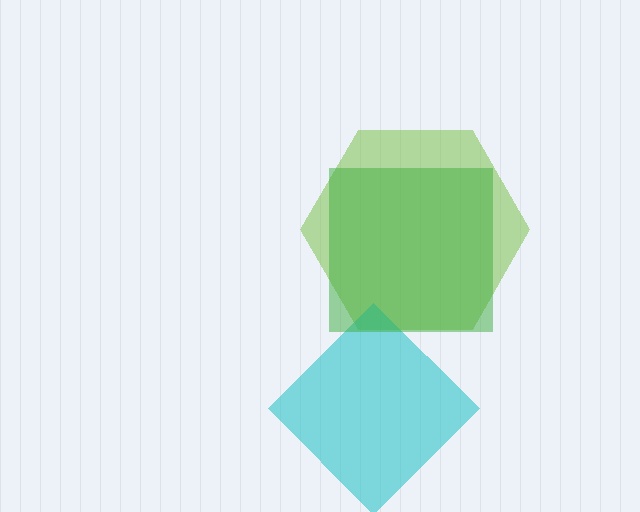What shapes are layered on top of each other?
The layered shapes are: a lime hexagon, a cyan diamond, a green square.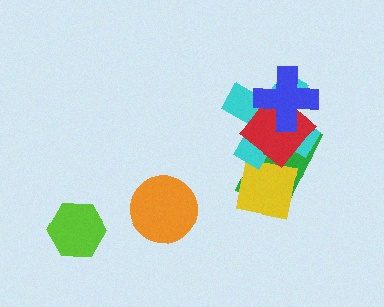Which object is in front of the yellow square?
The cyan cross is in front of the yellow square.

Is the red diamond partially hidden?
Yes, it is partially covered by another shape.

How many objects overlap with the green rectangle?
4 objects overlap with the green rectangle.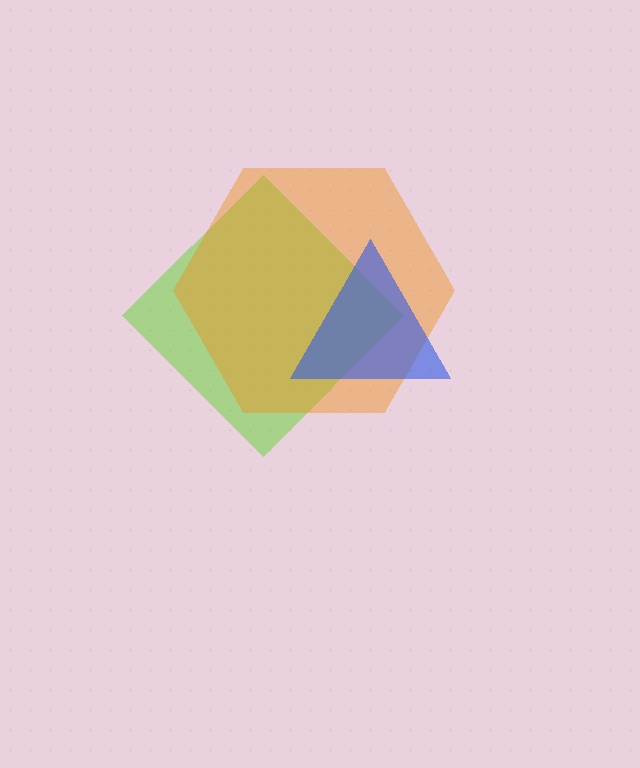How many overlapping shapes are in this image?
There are 3 overlapping shapes in the image.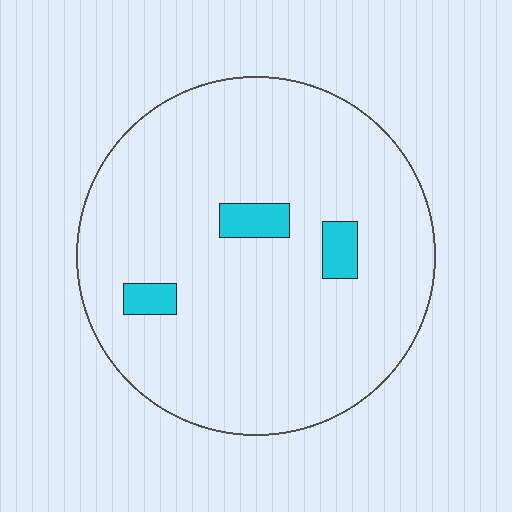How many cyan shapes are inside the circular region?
3.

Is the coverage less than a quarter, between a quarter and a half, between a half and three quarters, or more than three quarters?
Less than a quarter.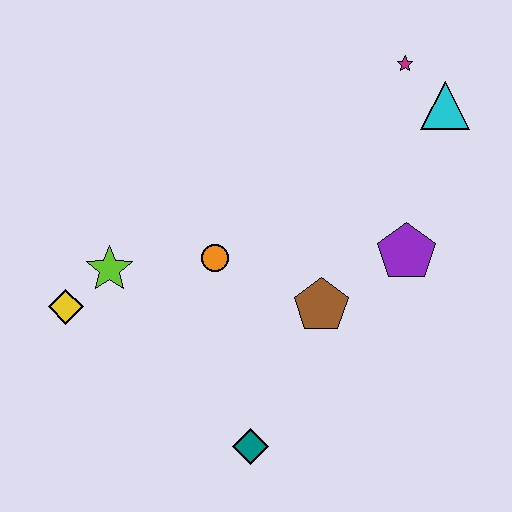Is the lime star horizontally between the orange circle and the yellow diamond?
Yes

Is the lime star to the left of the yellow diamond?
No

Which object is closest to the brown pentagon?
The purple pentagon is closest to the brown pentagon.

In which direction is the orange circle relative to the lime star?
The orange circle is to the right of the lime star.